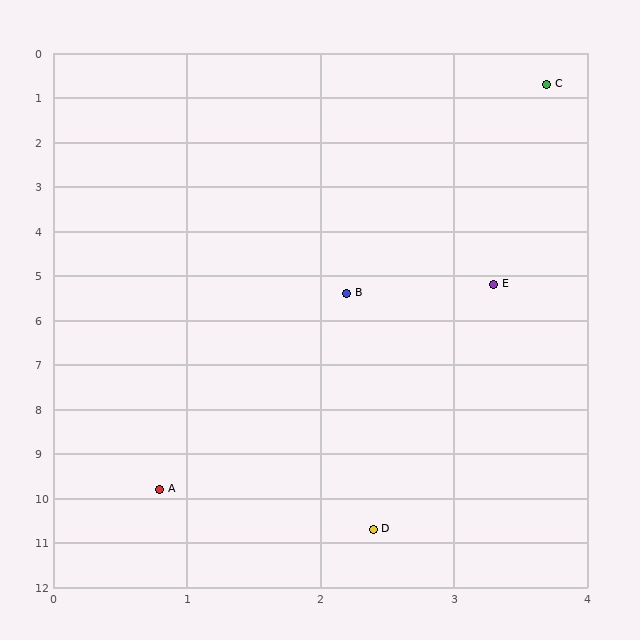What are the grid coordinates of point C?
Point C is at approximately (3.7, 0.7).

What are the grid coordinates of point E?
Point E is at approximately (3.3, 5.2).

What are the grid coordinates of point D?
Point D is at approximately (2.4, 10.7).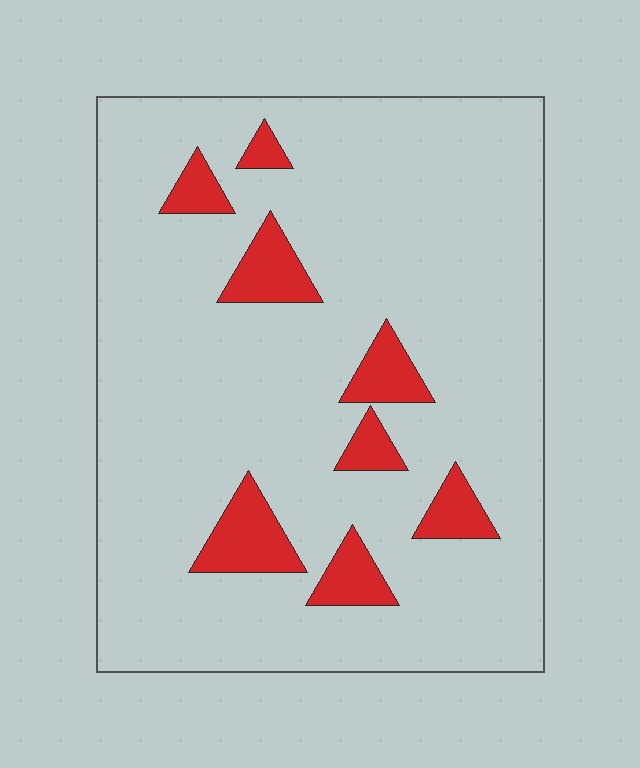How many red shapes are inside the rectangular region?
8.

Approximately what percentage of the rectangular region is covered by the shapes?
Approximately 10%.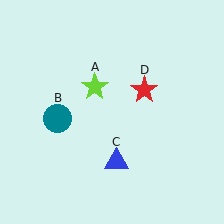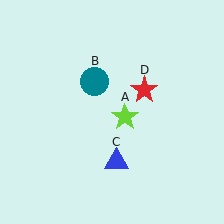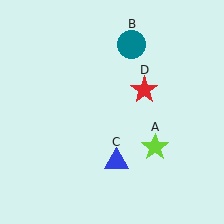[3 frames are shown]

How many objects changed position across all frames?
2 objects changed position: lime star (object A), teal circle (object B).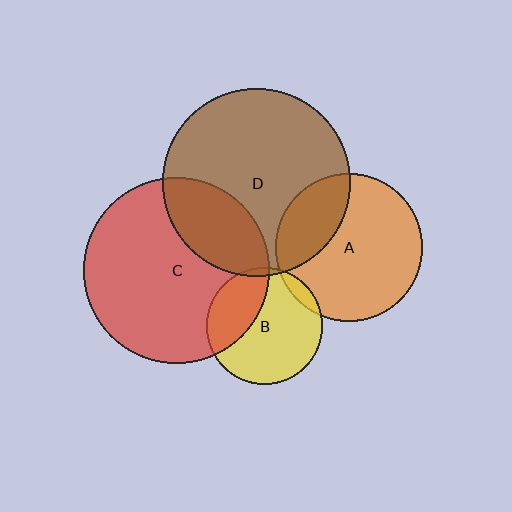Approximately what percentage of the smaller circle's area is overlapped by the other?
Approximately 25%.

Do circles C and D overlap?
Yes.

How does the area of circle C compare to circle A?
Approximately 1.6 times.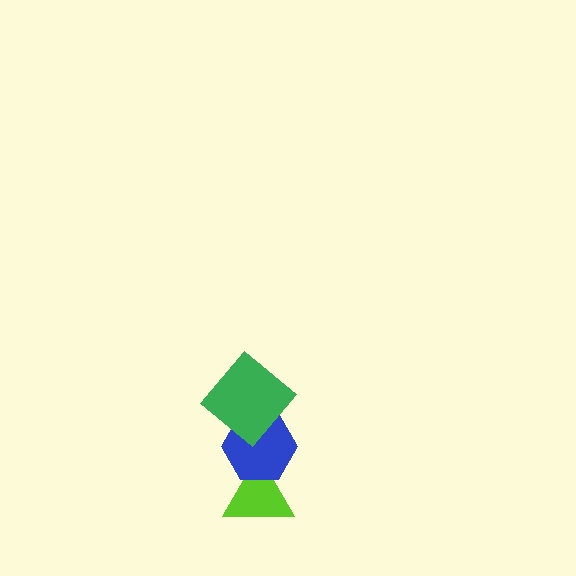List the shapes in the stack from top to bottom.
From top to bottom: the green diamond, the blue hexagon, the lime triangle.